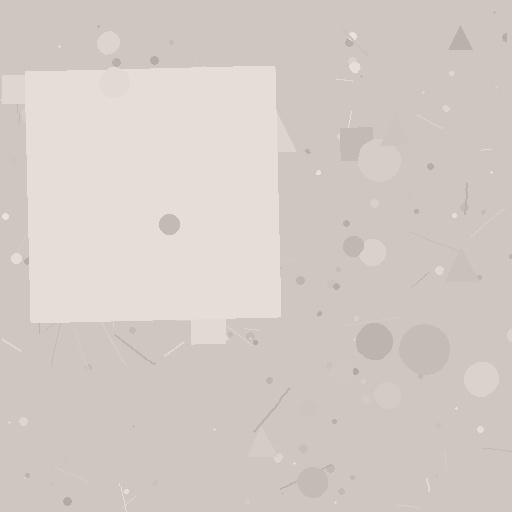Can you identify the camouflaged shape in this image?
The camouflaged shape is a square.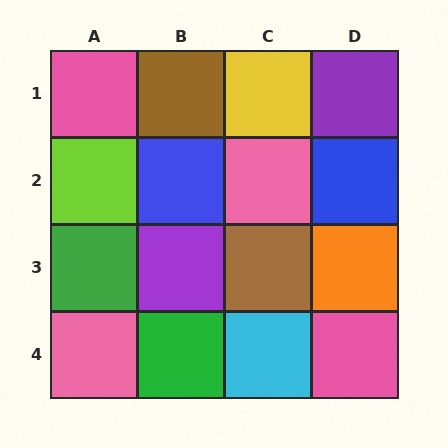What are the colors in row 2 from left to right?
Lime, blue, pink, blue.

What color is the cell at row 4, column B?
Green.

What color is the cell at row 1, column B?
Brown.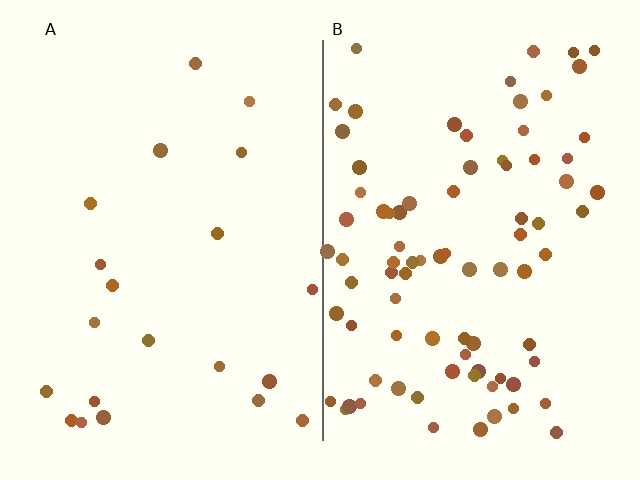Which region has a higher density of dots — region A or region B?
B (the right).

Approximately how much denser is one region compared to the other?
Approximately 4.0× — region B over region A.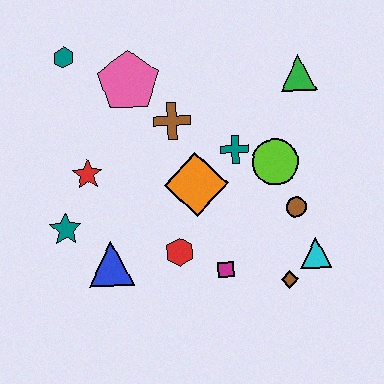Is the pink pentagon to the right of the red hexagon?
No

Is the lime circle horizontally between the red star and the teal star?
No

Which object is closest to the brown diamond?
The cyan triangle is closest to the brown diamond.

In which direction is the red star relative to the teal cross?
The red star is to the left of the teal cross.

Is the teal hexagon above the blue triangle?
Yes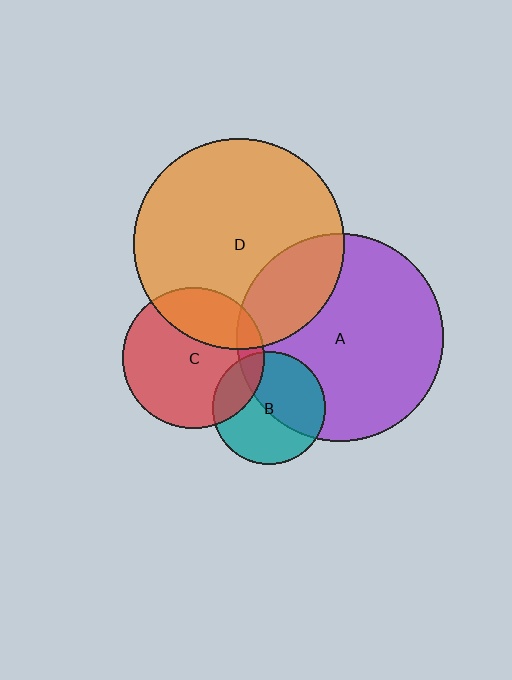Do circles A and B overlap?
Yes.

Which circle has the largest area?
Circle D (orange).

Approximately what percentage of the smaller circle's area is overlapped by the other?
Approximately 50%.